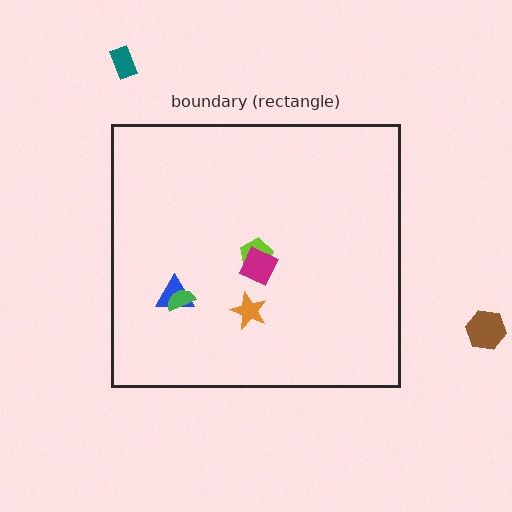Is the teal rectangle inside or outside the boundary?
Outside.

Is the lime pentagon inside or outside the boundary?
Inside.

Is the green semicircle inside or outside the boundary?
Inside.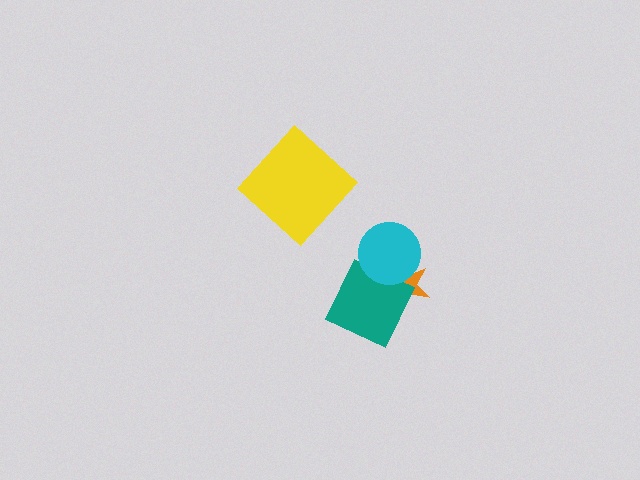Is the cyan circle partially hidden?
No, no other shape covers it.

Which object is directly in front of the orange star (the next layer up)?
The teal diamond is directly in front of the orange star.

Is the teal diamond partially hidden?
Yes, it is partially covered by another shape.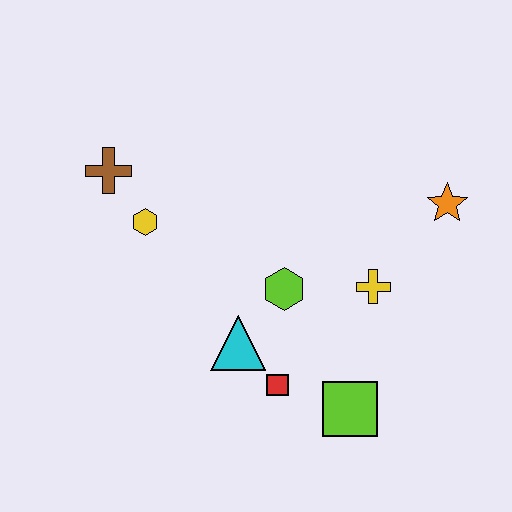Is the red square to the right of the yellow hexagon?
Yes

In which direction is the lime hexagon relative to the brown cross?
The lime hexagon is to the right of the brown cross.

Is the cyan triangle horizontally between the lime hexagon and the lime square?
No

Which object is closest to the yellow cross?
The lime hexagon is closest to the yellow cross.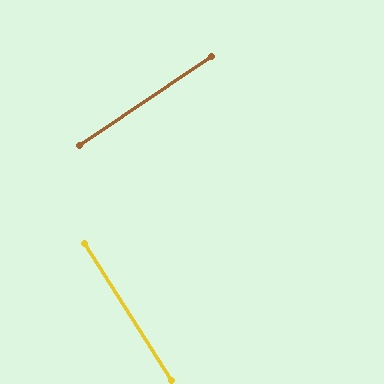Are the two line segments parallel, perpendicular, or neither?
Perpendicular — they meet at approximately 88°.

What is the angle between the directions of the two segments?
Approximately 88 degrees.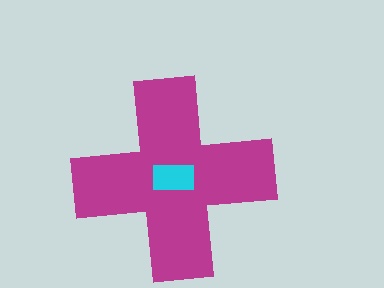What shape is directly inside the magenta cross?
The cyan rectangle.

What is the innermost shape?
The cyan rectangle.